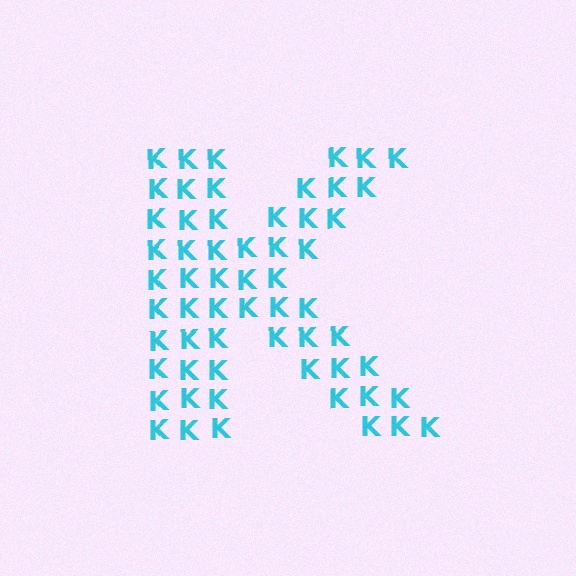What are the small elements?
The small elements are letter K's.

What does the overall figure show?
The overall figure shows the letter K.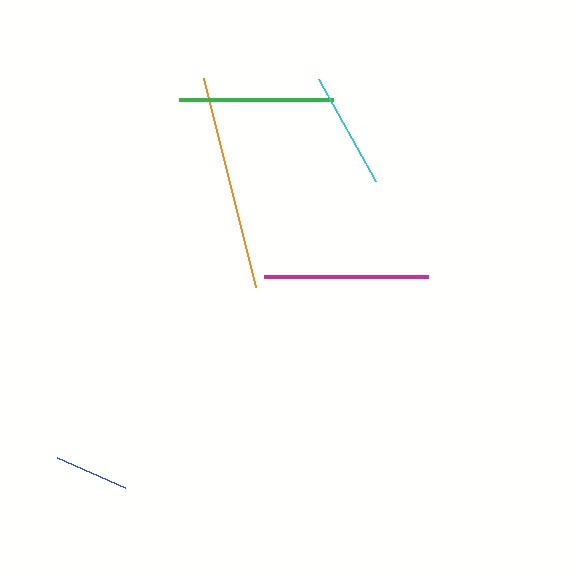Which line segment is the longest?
The orange line is the longest at approximately 216 pixels.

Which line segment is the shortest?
The blue line is the shortest at approximately 74 pixels.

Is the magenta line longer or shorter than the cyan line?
The magenta line is longer than the cyan line.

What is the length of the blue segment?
The blue segment is approximately 74 pixels long.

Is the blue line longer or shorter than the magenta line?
The magenta line is longer than the blue line.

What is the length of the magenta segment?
The magenta segment is approximately 164 pixels long.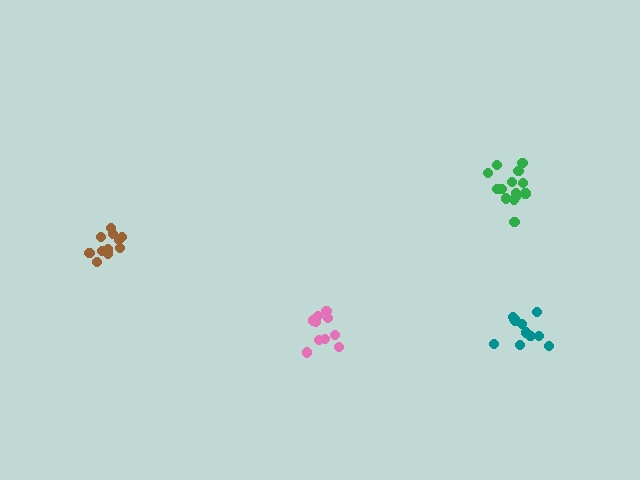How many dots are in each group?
Group 1: 11 dots, Group 2: 12 dots, Group 3: 10 dots, Group 4: 14 dots (47 total).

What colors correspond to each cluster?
The clusters are colored: brown, teal, pink, green.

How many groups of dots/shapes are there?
There are 4 groups.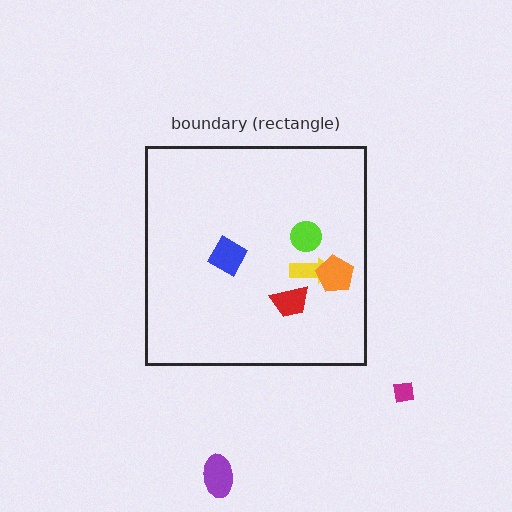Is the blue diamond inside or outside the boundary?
Inside.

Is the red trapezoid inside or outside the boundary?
Inside.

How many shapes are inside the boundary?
5 inside, 2 outside.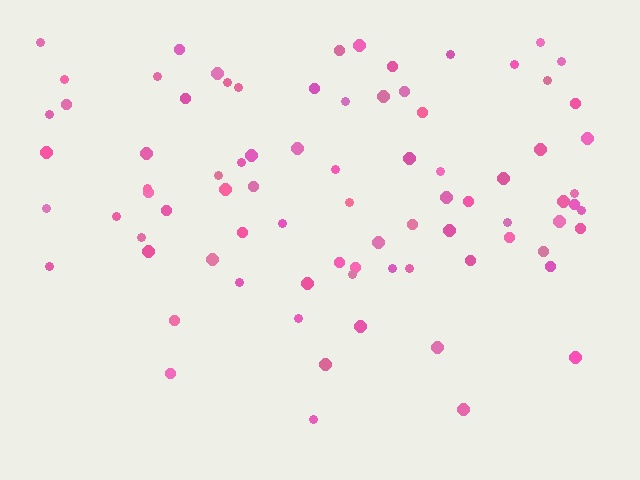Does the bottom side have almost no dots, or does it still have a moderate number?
Still a moderate number, just noticeably fewer than the top.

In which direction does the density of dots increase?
From bottom to top, with the top side densest.